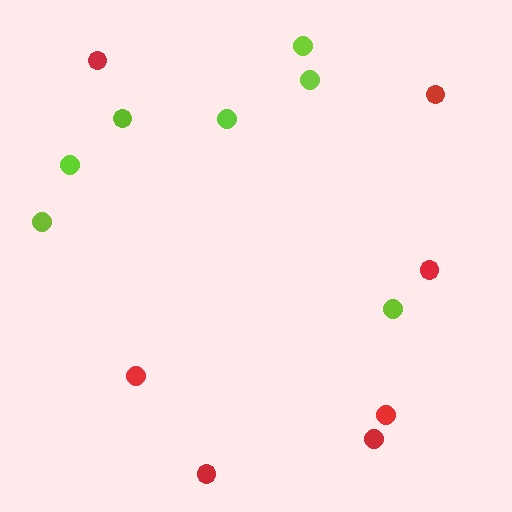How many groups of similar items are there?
There are 2 groups: one group of lime circles (7) and one group of red circles (7).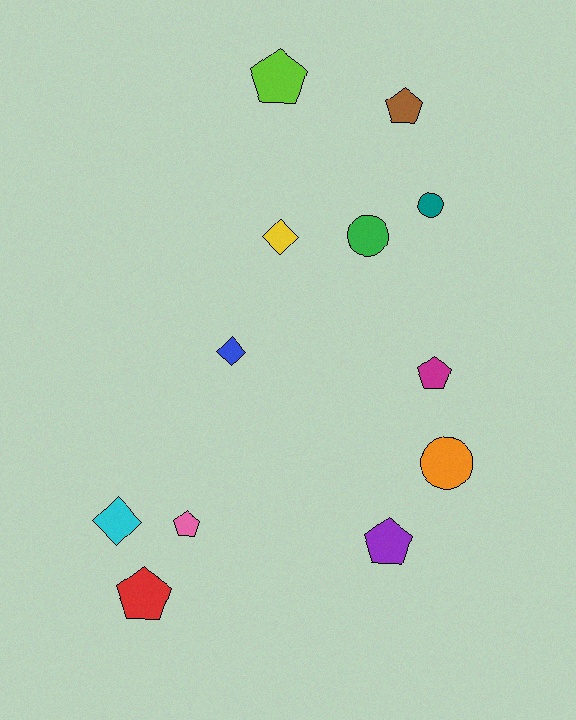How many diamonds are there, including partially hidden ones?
There are 3 diamonds.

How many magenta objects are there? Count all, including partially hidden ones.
There is 1 magenta object.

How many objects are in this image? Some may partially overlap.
There are 12 objects.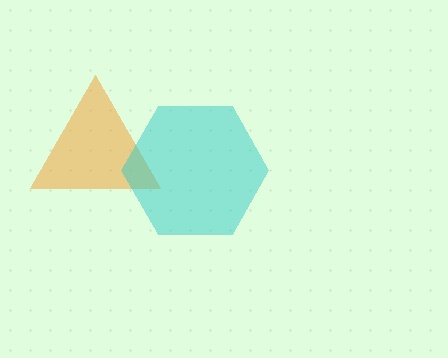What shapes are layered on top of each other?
The layered shapes are: an orange triangle, a cyan hexagon.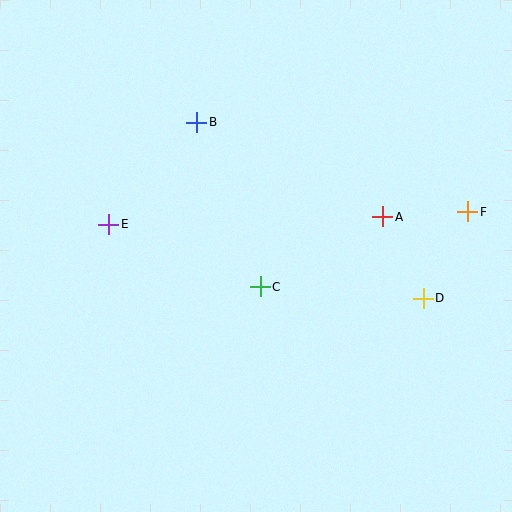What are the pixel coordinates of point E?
Point E is at (109, 224).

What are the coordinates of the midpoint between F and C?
The midpoint between F and C is at (364, 249).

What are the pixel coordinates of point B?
Point B is at (197, 122).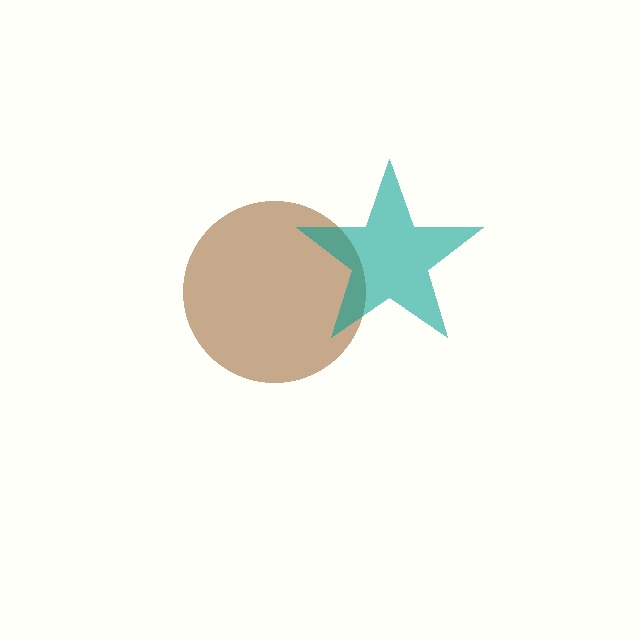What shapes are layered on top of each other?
The layered shapes are: a brown circle, a teal star.